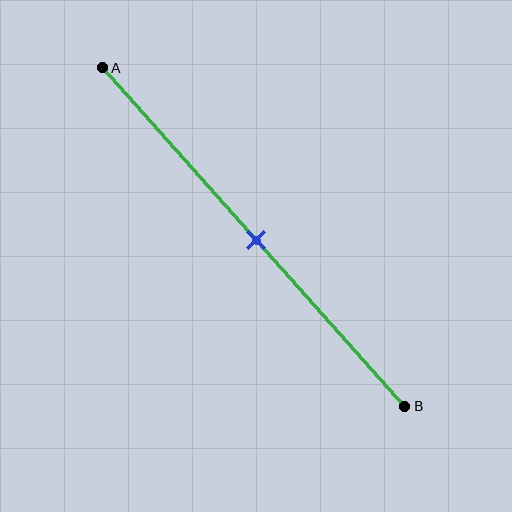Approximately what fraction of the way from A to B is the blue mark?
The blue mark is approximately 50% of the way from A to B.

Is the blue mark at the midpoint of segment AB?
Yes, the mark is approximately at the midpoint.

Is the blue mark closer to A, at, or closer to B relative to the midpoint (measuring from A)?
The blue mark is approximately at the midpoint of segment AB.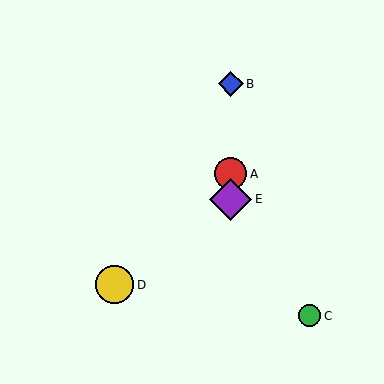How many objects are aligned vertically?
3 objects (A, B, E) are aligned vertically.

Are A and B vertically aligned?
Yes, both are at x≈231.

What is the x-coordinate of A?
Object A is at x≈231.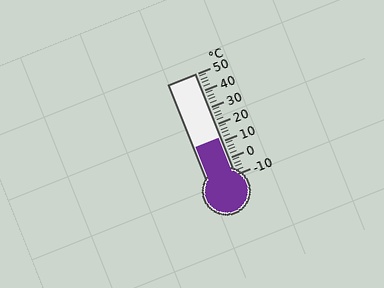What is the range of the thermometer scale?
The thermometer scale ranges from -10°C to 50°C.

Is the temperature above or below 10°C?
The temperature is above 10°C.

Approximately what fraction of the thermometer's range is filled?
The thermometer is filled to approximately 35% of its range.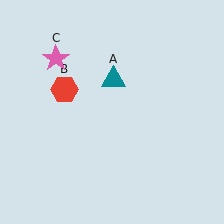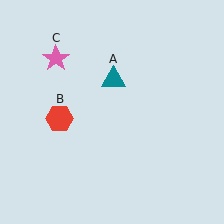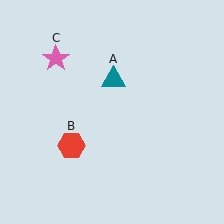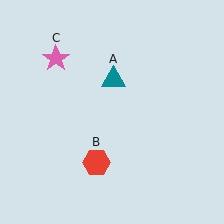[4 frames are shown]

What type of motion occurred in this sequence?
The red hexagon (object B) rotated counterclockwise around the center of the scene.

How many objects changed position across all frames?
1 object changed position: red hexagon (object B).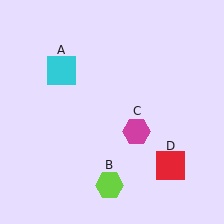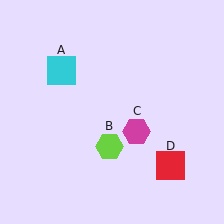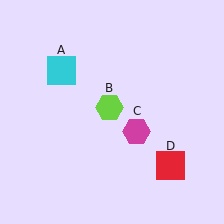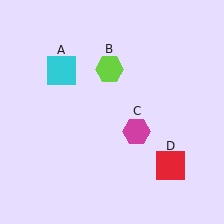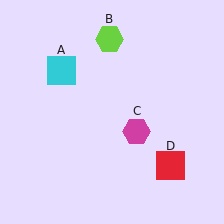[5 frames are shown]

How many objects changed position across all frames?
1 object changed position: lime hexagon (object B).